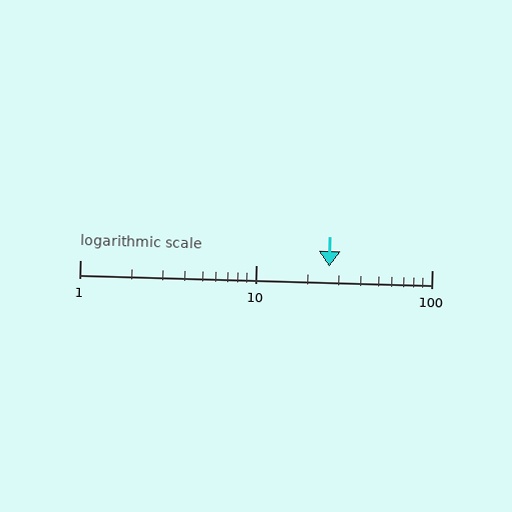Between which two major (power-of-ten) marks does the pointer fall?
The pointer is between 10 and 100.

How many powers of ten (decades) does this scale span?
The scale spans 2 decades, from 1 to 100.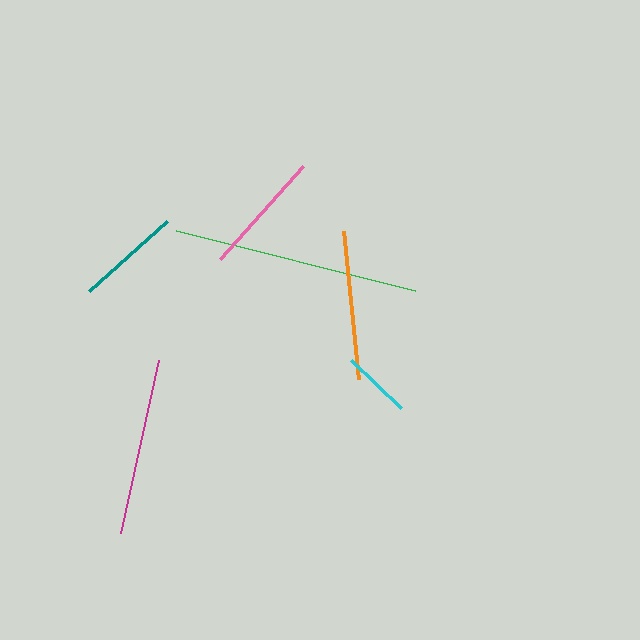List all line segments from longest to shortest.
From longest to shortest: green, magenta, orange, pink, teal, cyan.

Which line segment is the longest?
The green line is the longest at approximately 247 pixels.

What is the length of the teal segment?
The teal segment is approximately 105 pixels long.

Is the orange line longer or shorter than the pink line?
The orange line is longer than the pink line.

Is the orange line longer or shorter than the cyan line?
The orange line is longer than the cyan line.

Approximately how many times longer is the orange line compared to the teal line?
The orange line is approximately 1.4 times the length of the teal line.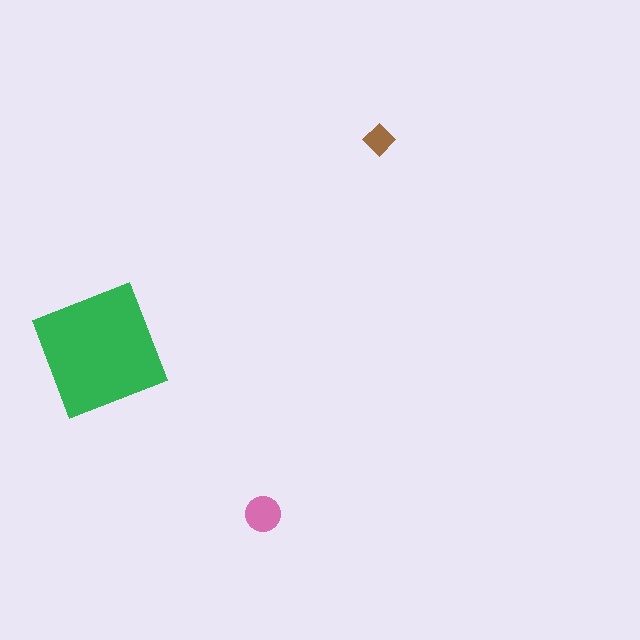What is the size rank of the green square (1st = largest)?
1st.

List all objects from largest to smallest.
The green square, the pink circle, the brown diamond.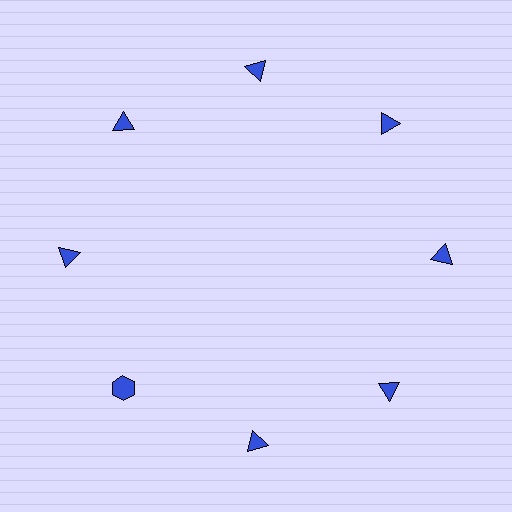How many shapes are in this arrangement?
There are 8 shapes arranged in a ring pattern.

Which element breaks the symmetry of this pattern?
The blue hexagon at roughly the 8 o'clock position breaks the symmetry. All other shapes are blue triangles.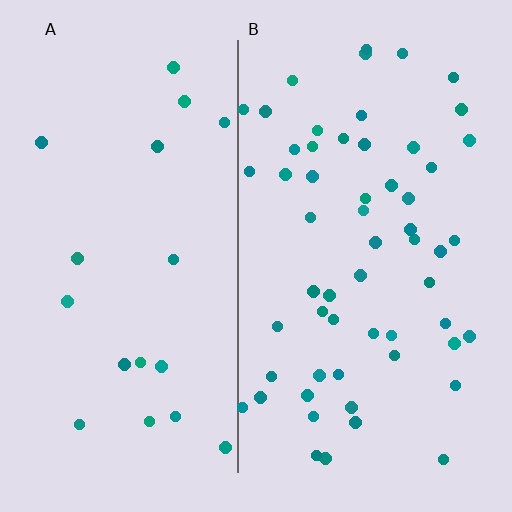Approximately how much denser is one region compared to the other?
Approximately 3.1× — region B over region A.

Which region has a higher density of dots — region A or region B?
B (the right).